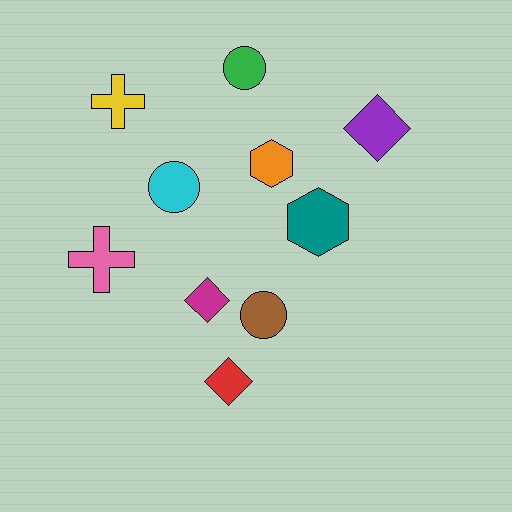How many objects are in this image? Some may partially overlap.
There are 10 objects.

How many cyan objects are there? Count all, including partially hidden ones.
There is 1 cyan object.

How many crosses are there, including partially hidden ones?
There are 2 crosses.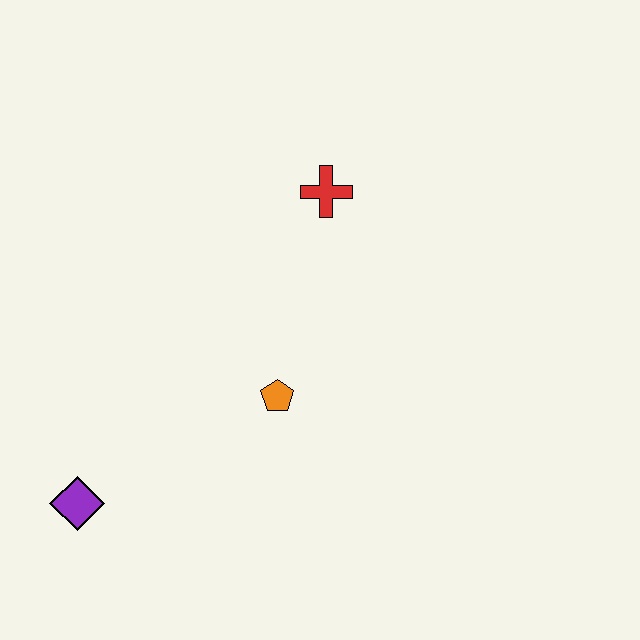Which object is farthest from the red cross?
The purple diamond is farthest from the red cross.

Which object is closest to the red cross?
The orange pentagon is closest to the red cross.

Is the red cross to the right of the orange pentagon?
Yes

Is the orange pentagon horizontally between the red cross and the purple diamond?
Yes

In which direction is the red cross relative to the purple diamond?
The red cross is above the purple diamond.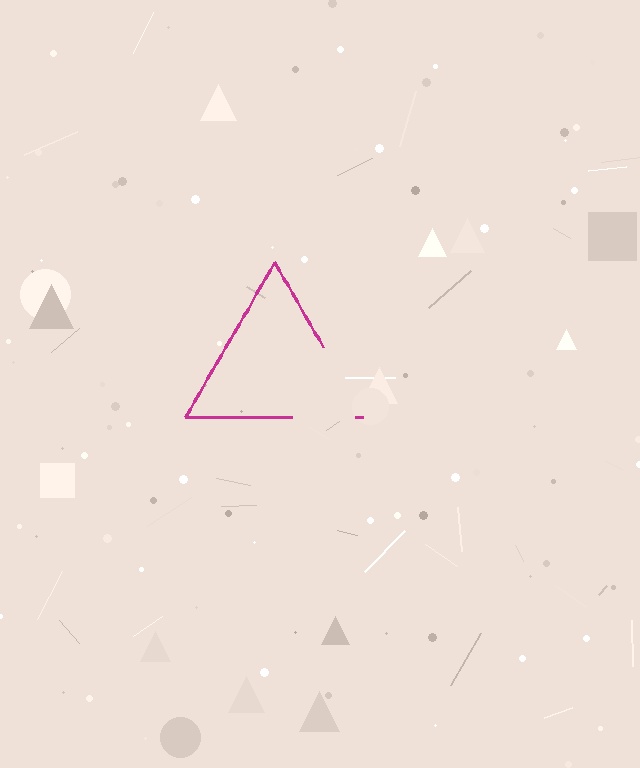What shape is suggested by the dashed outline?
The dashed outline suggests a triangle.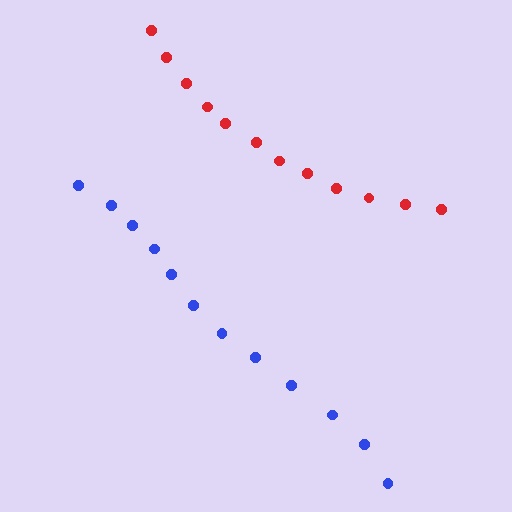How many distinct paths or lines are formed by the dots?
There are 2 distinct paths.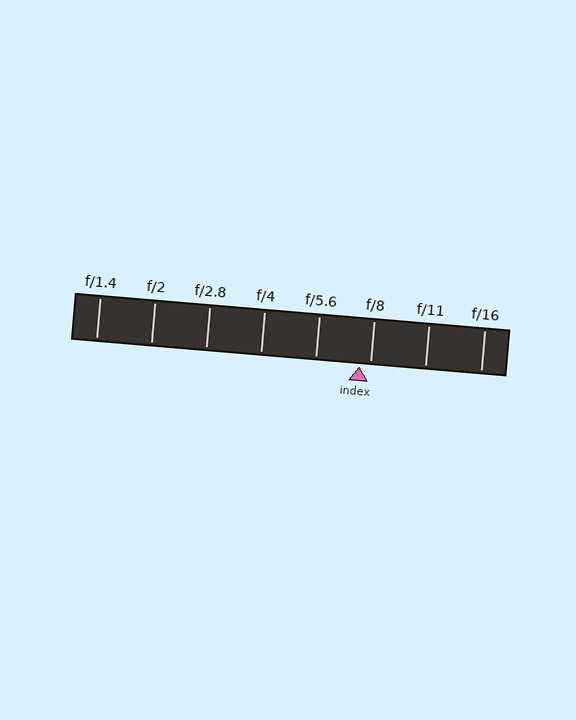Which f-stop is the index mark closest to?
The index mark is closest to f/8.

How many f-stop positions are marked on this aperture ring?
There are 8 f-stop positions marked.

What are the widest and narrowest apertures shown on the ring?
The widest aperture shown is f/1.4 and the narrowest is f/16.